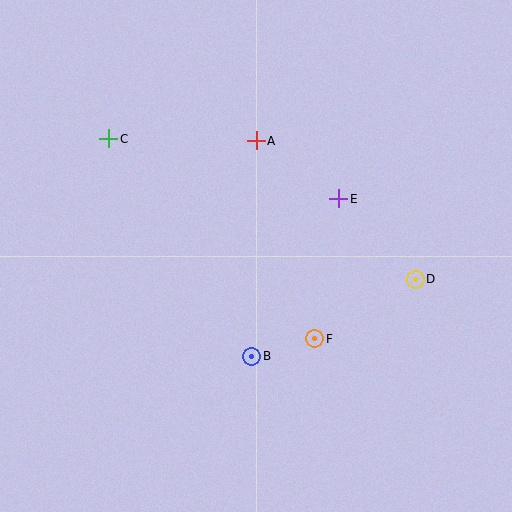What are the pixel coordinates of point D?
Point D is at (415, 279).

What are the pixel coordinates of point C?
Point C is at (109, 139).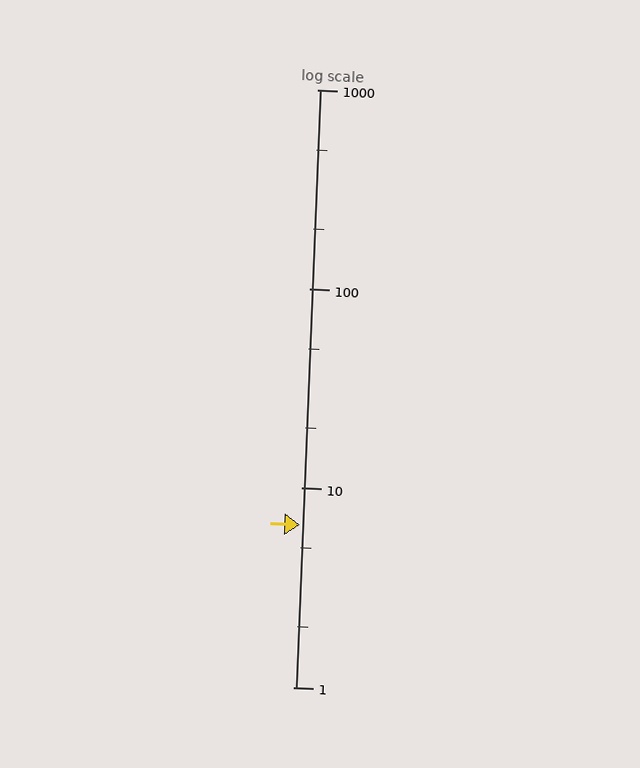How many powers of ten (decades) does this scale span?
The scale spans 3 decades, from 1 to 1000.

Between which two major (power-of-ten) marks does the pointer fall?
The pointer is between 1 and 10.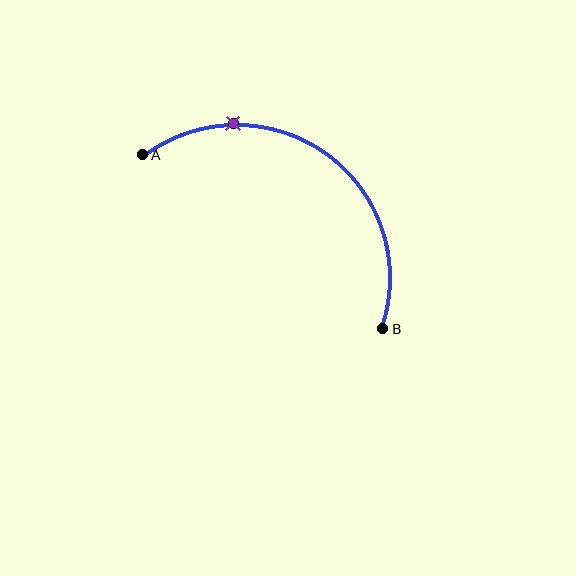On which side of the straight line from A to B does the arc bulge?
The arc bulges above and to the right of the straight line connecting A and B.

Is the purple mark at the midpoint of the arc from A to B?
No. The purple mark lies on the arc but is closer to endpoint A. The arc midpoint would be at the point on the curve equidistant along the arc from both A and B.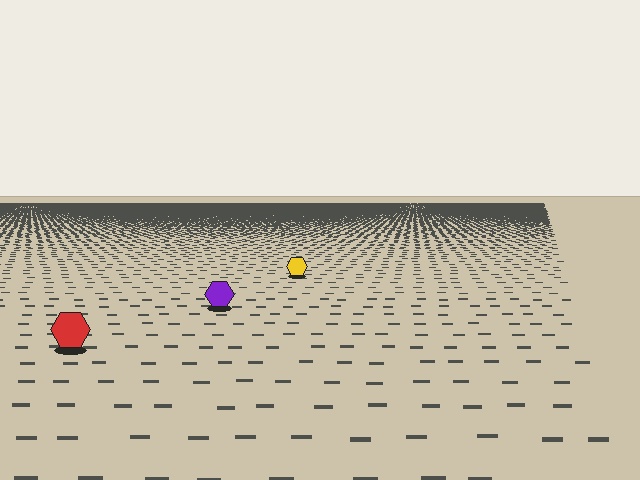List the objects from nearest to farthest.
From nearest to farthest: the red hexagon, the purple hexagon, the yellow hexagon.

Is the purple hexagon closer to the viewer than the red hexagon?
No. The red hexagon is closer — you can tell from the texture gradient: the ground texture is coarser near it.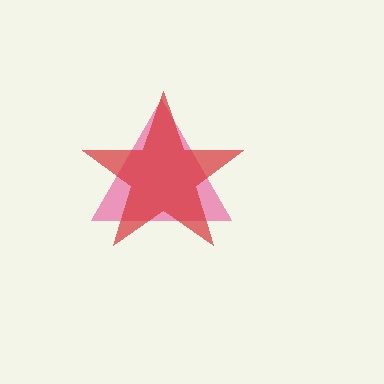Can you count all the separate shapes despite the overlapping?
Yes, there are 2 separate shapes.